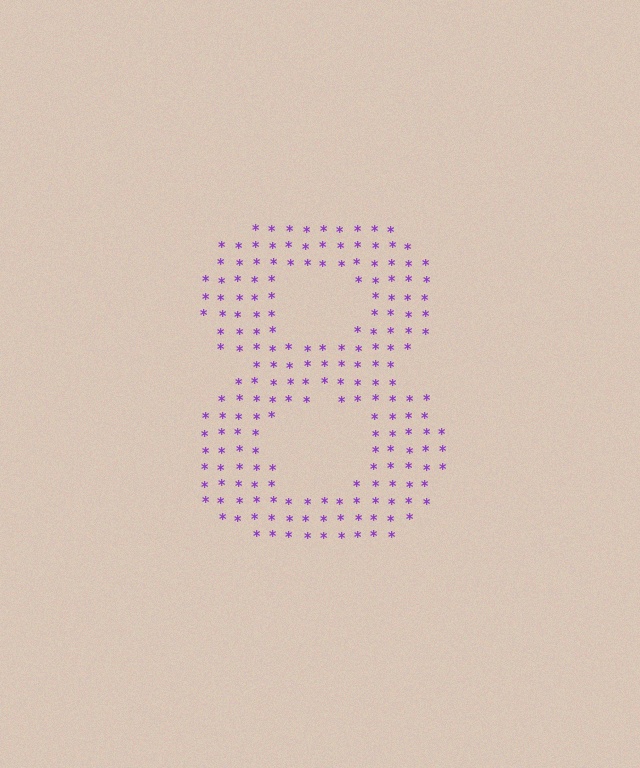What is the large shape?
The large shape is the digit 8.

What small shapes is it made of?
It is made of small asterisks.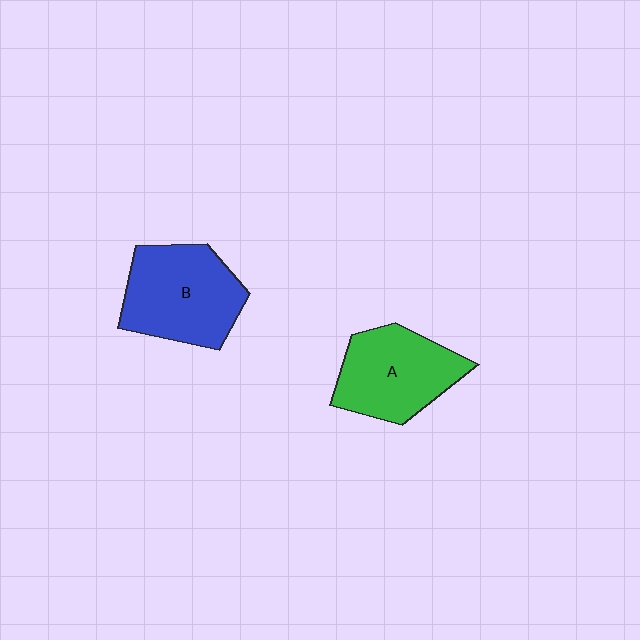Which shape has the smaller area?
Shape A (green).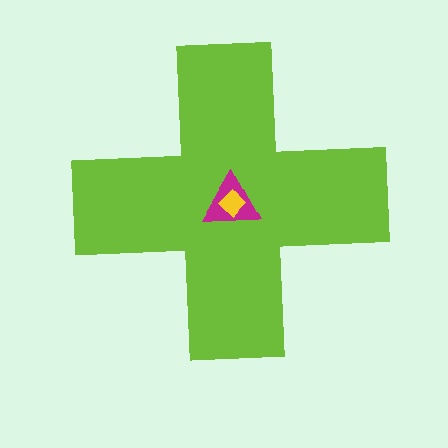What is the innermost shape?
The yellow diamond.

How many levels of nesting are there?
3.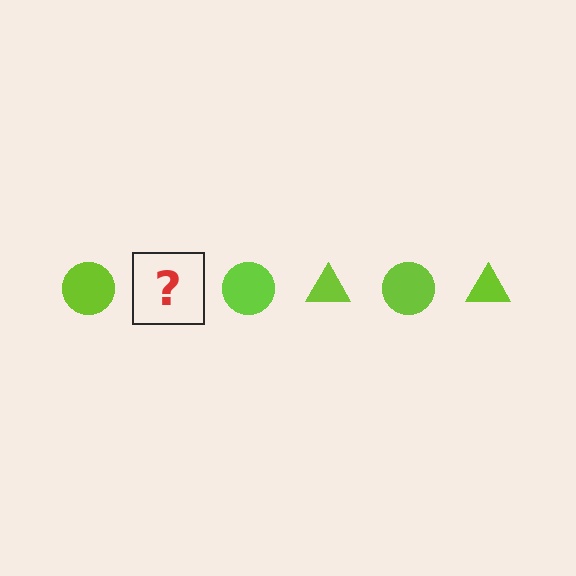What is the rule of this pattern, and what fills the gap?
The rule is that the pattern cycles through circle, triangle shapes in lime. The gap should be filled with a lime triangle.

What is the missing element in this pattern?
The missing element is a lime triangle.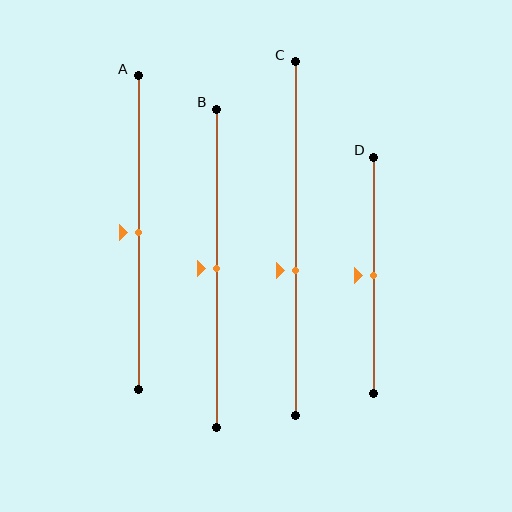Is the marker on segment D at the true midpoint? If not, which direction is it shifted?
Yes, the marker on segment D is at the true midpoint.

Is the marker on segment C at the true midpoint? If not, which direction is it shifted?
No, the marker on segment C is shifted downward by about 9% of the segment length.